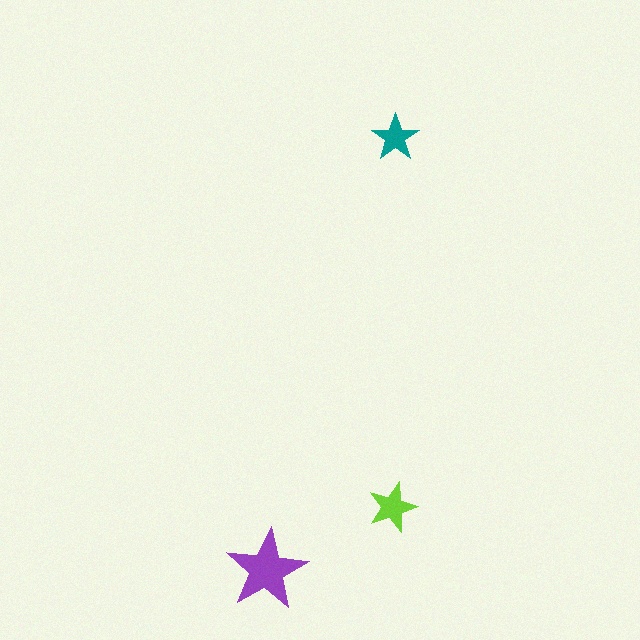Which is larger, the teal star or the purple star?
The purple one.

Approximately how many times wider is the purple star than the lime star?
About 1.5 times wider.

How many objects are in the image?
There are 3 objects in the image.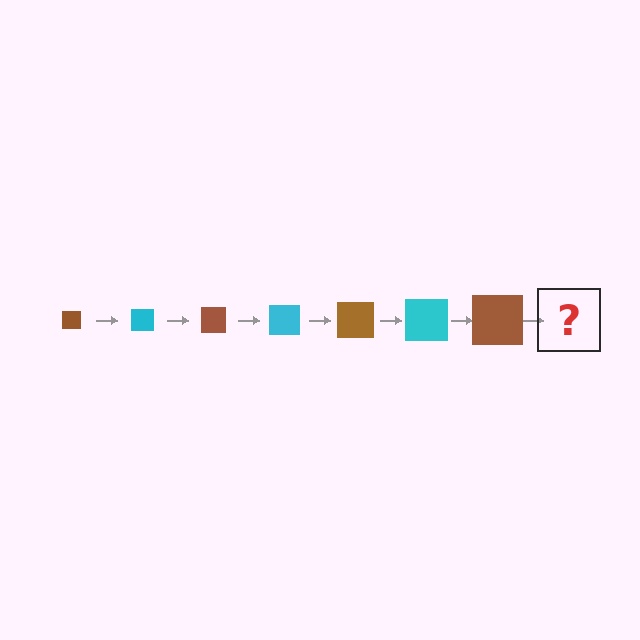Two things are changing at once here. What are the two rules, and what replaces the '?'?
The two rules are that the square grows larger each step and the color cycles through brown and cyan. The '?' should be a cyan square, larger than the previous one.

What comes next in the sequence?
The next element should be a cyan square, larger than the previous one.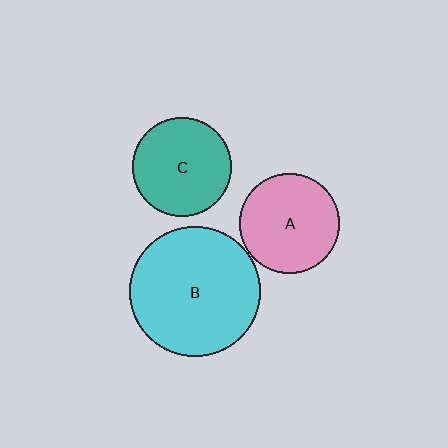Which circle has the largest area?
Circle B (cyan).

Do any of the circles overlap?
No, none of the circles overlap.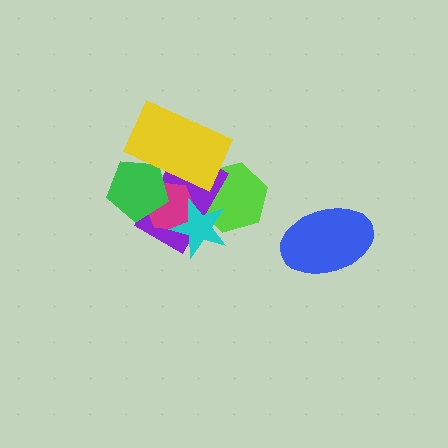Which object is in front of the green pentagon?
The yellow rectangle is in front of the green pentagon.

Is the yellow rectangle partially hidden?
No, no other shape covers it.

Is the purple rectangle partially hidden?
Yes, it is partially covered by another shape.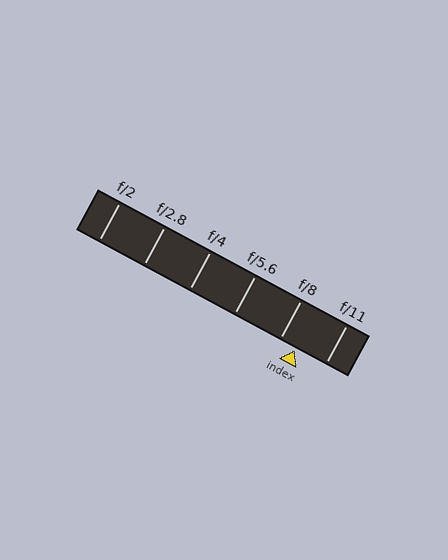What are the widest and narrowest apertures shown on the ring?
The widest aperture shown is f/2 and the narrowest is f/11.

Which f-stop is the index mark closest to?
The index mark is closest to f/8.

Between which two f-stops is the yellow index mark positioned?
The index mark is between f/8 and f/11.